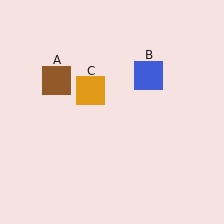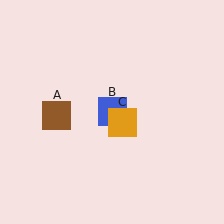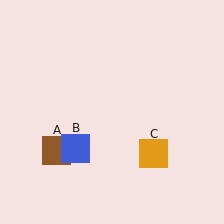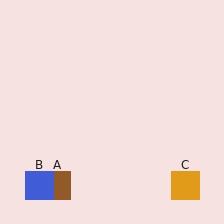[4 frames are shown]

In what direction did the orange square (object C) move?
The orange square (object C) moved down and to the right.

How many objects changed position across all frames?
3 objects changed position: brown square (object A), blue square (object B), orange square (object C).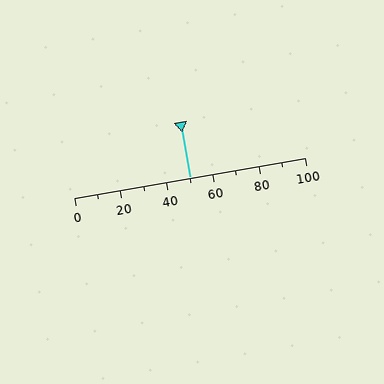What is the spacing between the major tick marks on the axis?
The major ticks are spaced 20 apart.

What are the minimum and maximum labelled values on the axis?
The axis runs from 0 to 100.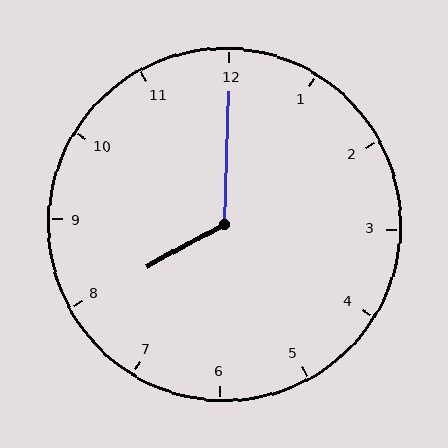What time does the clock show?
8:00.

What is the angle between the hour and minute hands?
Approximately 120 degrees.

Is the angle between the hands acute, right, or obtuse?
It is obtuse.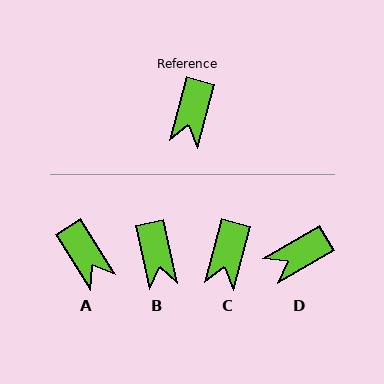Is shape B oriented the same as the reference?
No, it is off by about 27 degrees.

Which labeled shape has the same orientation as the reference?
C.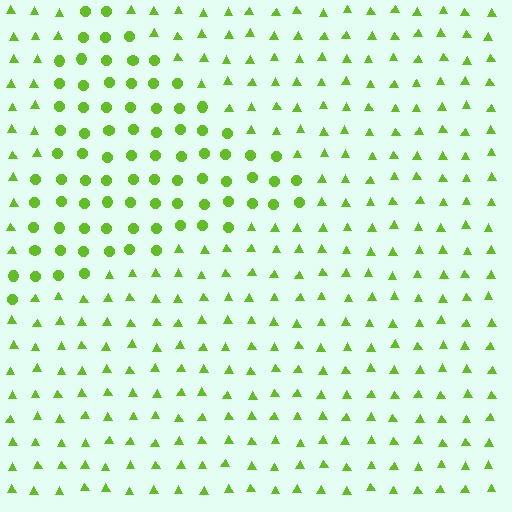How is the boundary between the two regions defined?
The boundary is defined by a change in element shape: circles inside vs. triangles outside. All elements share the same color and spacing.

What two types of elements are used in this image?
The image uses circles inside the triangle region and triangles outside it.